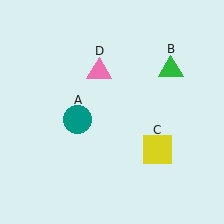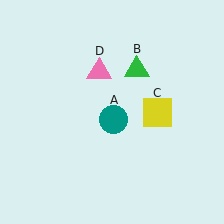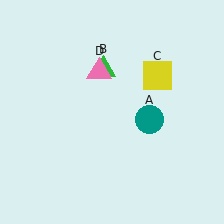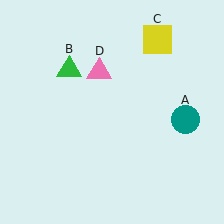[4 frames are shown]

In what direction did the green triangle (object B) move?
The green triangle (object B) moved left.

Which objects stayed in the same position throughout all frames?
Pink triangle (object D) remained stationary.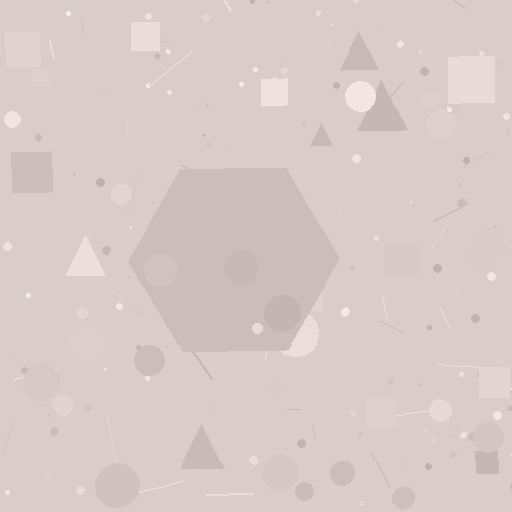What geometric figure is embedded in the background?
A hexagon is embedded in the background.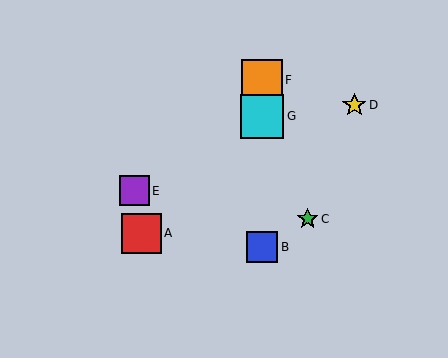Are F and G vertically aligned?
Yes, both are at x≈262.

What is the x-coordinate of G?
Object G is at x≈262.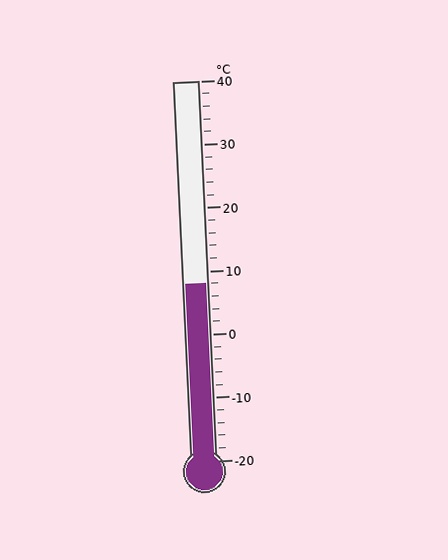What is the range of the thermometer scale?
The thermometer scale ranges from -20°C to 40°C.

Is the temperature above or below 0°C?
The temperature is above 0°C.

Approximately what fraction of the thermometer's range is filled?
The thermometer is filled to approximately 45% of its range.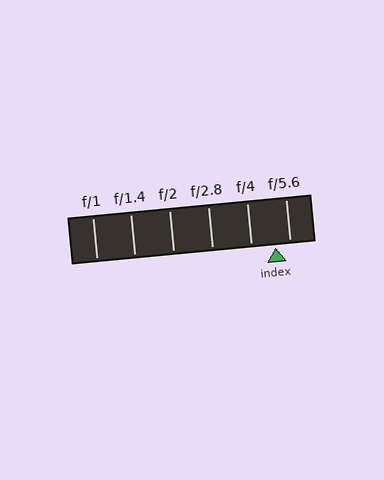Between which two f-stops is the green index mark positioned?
The index mark is between f/4 and f/5.6.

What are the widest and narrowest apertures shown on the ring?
The widest aperture shown is f/1 and the narrowest is f/5.6.